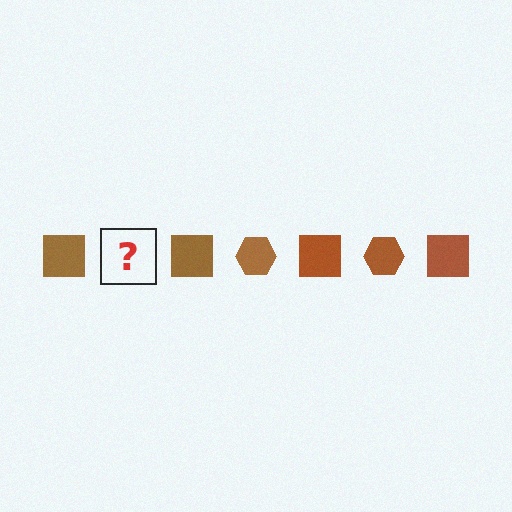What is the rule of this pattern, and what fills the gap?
The rule is that the pattern cycles through square, hexagon shapes in brown. The gap should be filled with a brown hexagon.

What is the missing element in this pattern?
The missing element is a brown hexagon.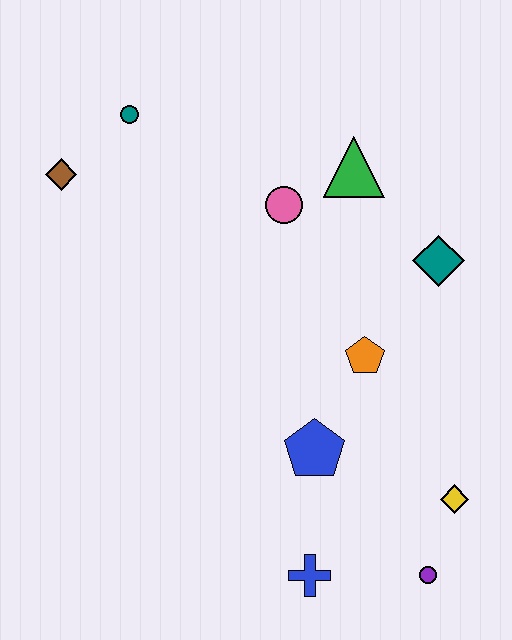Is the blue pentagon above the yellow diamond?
Yes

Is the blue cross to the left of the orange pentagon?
Yes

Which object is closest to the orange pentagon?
The blue pentagon is closest to the orange pentagon.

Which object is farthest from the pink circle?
The purple circle is farthest from the pink circle.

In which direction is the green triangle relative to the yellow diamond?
The green triangle is above the yellow diamond.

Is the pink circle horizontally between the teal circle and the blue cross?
Yes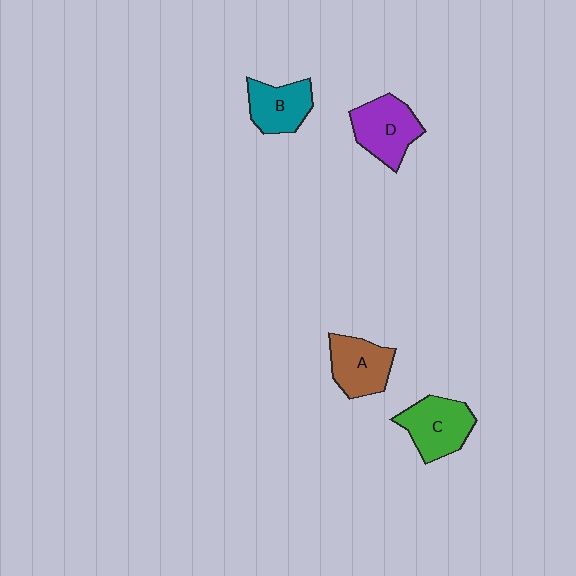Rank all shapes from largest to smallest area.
From largest to smallest: C (green), D (purple), A (brown), B (teal).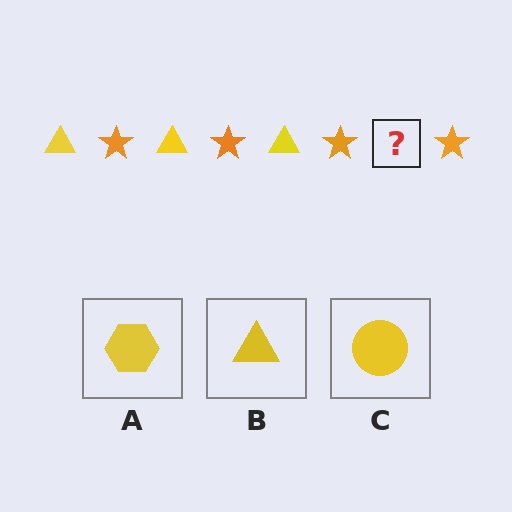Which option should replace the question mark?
Option B.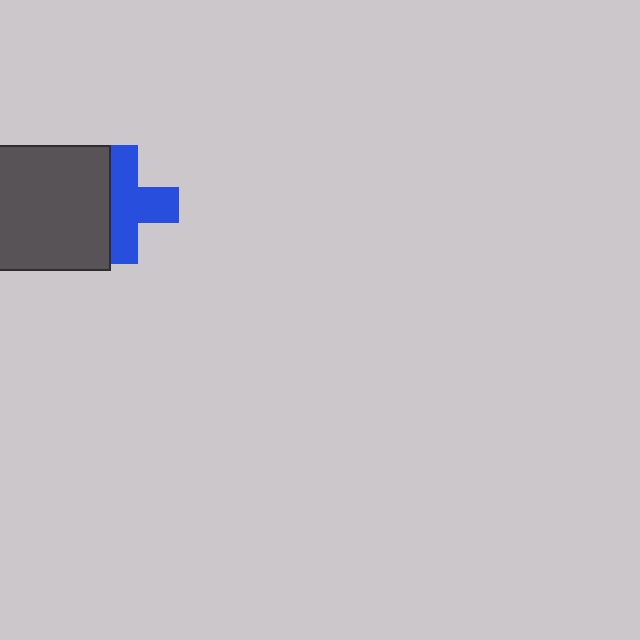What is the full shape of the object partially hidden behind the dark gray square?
The partially hidden object is a blue cross.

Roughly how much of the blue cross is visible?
About half of it is visible (roughly 63%).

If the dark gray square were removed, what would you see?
You would see the complete blue cross.